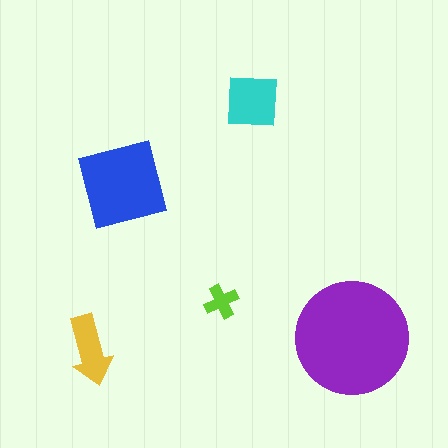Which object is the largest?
The purple circle.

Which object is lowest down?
The yellow arrow is bottommost.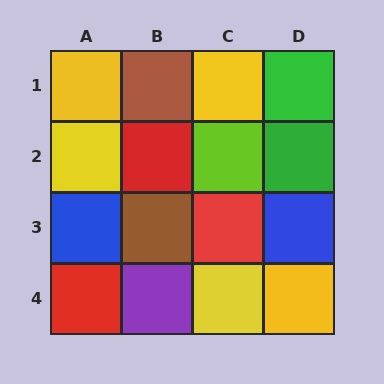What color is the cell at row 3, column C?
Red.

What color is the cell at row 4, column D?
Yellow.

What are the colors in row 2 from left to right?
Yellow, red, lime, green.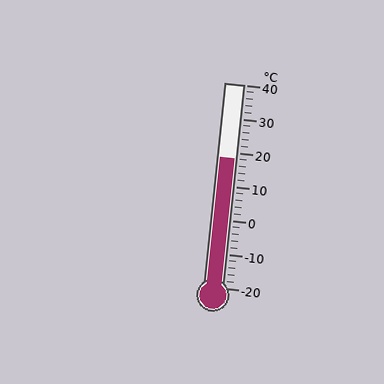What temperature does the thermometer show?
The thermometer shows approximately 18°C.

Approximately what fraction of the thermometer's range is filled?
The thermometer is filled to approximately 65% of its range.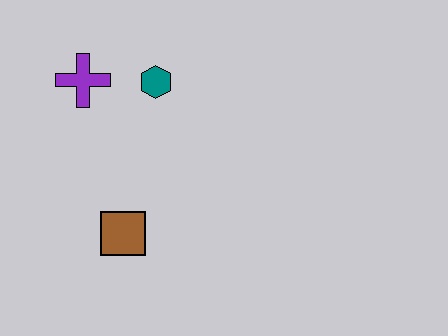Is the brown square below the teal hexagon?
Yes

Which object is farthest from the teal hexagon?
The brown square is farthest from the teal hexagon.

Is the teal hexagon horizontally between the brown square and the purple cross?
No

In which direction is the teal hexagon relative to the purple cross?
The teal hexagon is to the right of the purple cross.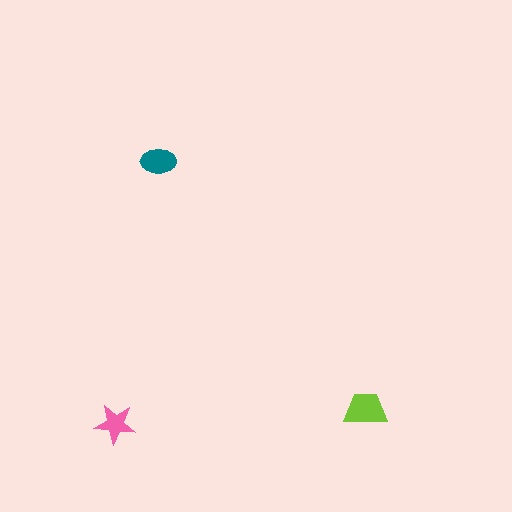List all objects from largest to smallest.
The lime trapezoid, the teal ellipse, the pink star.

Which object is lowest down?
The pink star is bottommost.